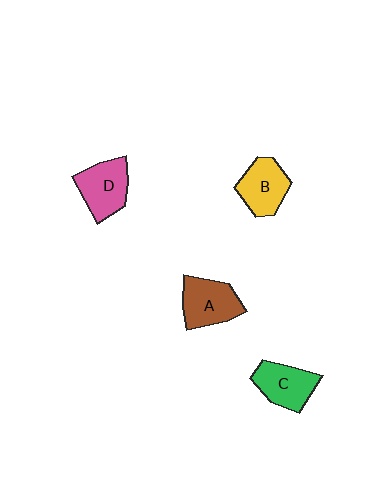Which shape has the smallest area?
Shape B (yellow).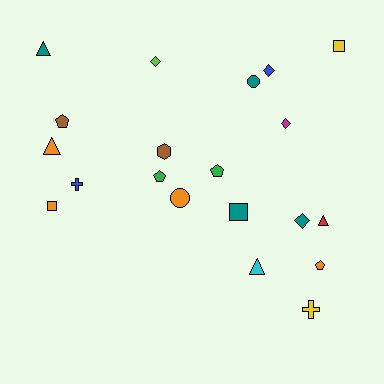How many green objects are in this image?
There are 2 green objects.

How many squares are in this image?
There are 3 squares.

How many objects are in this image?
There are 20 objects.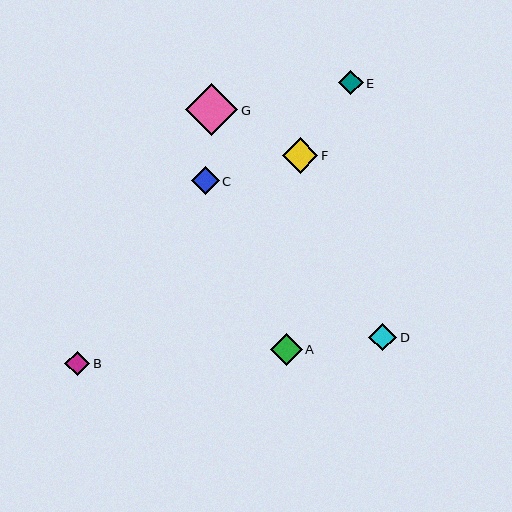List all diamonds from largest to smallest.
From largest to smallest: G, F, A, D, C, B, E.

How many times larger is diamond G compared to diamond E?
Diamond G is approximately 2.2 times the size of diamond E.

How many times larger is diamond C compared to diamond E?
Diamond C is approximately 1.1 times the size of diamond E.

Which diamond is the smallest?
Diamond E is the smallest with a size of approximately 24 pixels.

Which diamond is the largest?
Diamond G is the largest with a size of approximately 53 pixels.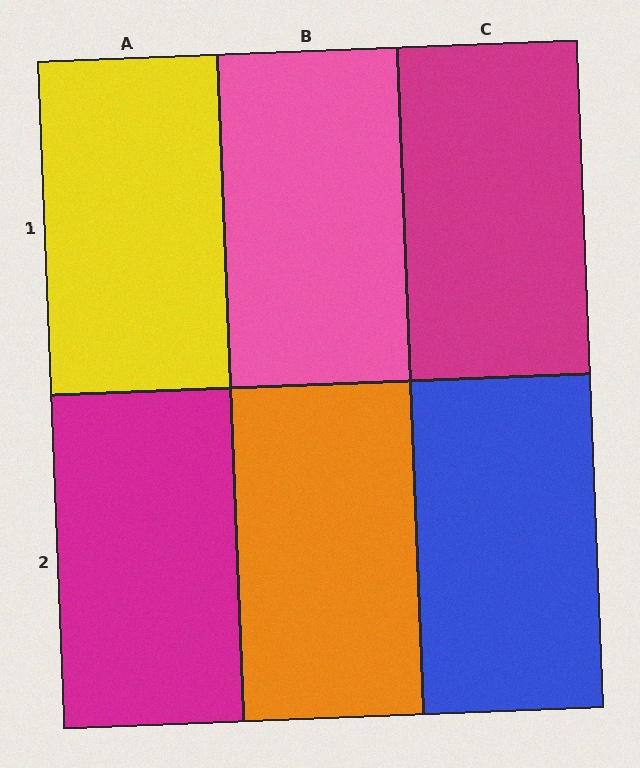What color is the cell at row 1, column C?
Magenta.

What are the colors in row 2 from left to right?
Magenta, orange, blue.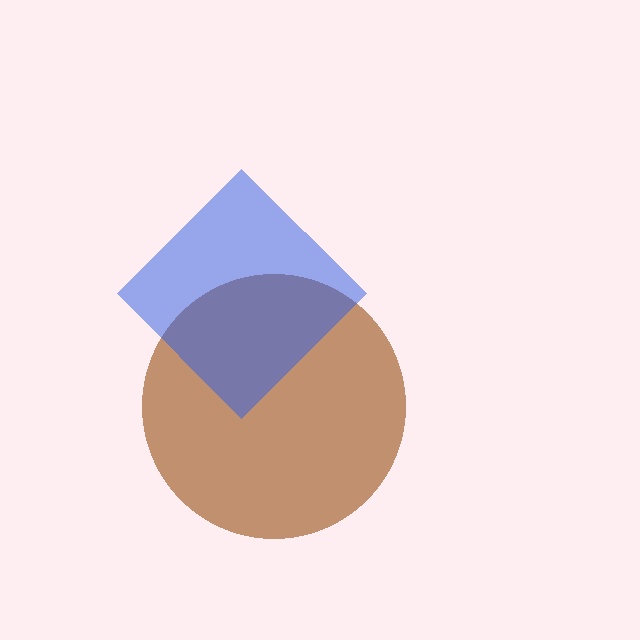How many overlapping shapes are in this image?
There are 2 overlapping shapes in the image.